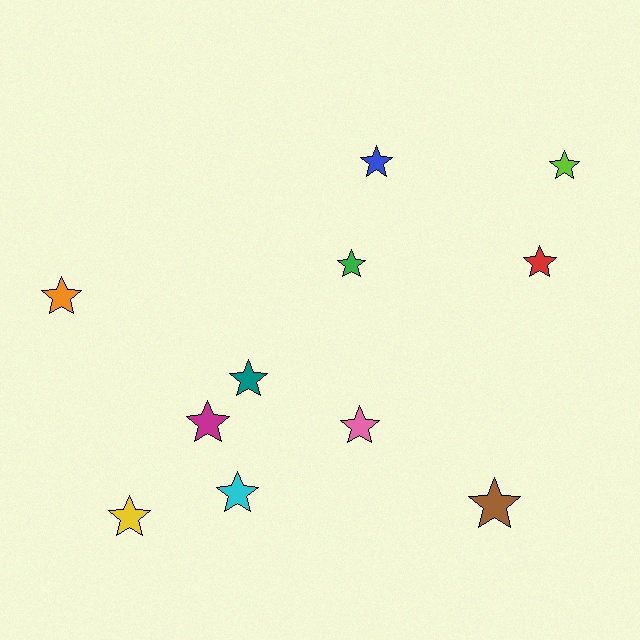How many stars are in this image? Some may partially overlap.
There are 11 stars.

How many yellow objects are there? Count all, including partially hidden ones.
There is 1 yellow object.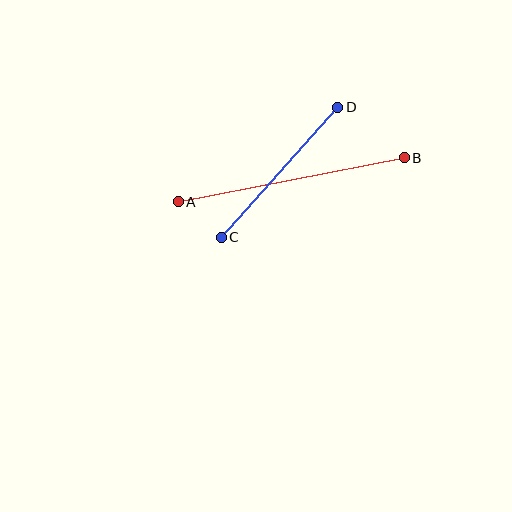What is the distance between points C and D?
The distance is approximately 174 pixels.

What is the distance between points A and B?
The distance is approximately 231 pixels.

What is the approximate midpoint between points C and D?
The midpoint is at approximately (279, 172) pixels.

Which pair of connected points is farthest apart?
Points A and B are farthest apart.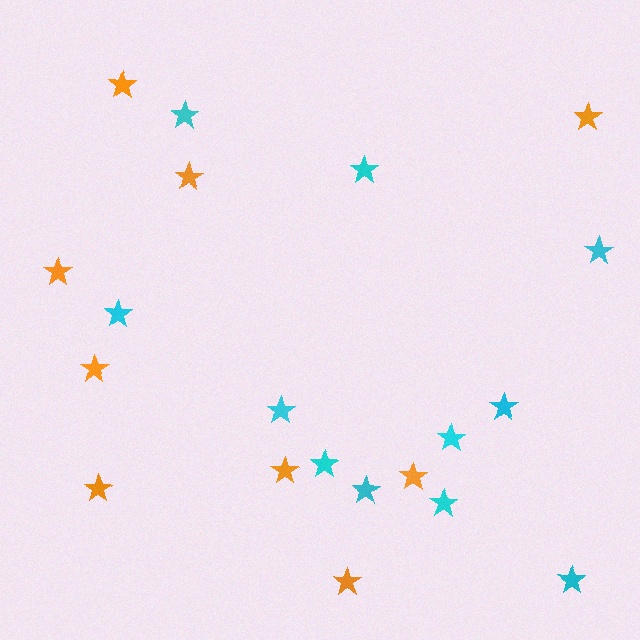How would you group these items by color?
There are 2 groups: one group of cyan stars (11) and one group of orange stars (9).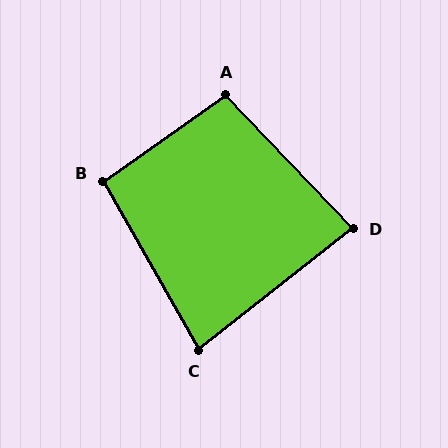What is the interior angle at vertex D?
Approximately 85 degrees (acute).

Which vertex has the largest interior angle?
A, at approximately 99 degrees.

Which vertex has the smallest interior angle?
C, at approximately 81 degrees.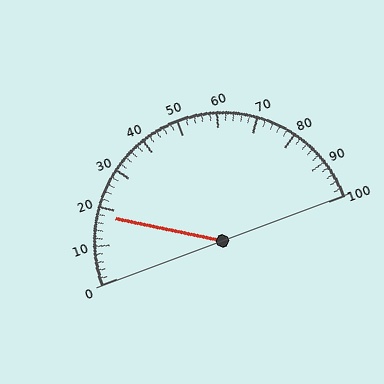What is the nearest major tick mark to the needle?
The nearest major tick mark is 20.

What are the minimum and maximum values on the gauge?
The gauge ranges from 0 to 100.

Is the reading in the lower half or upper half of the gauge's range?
The reading is in the lower half of the range (0 to 100).